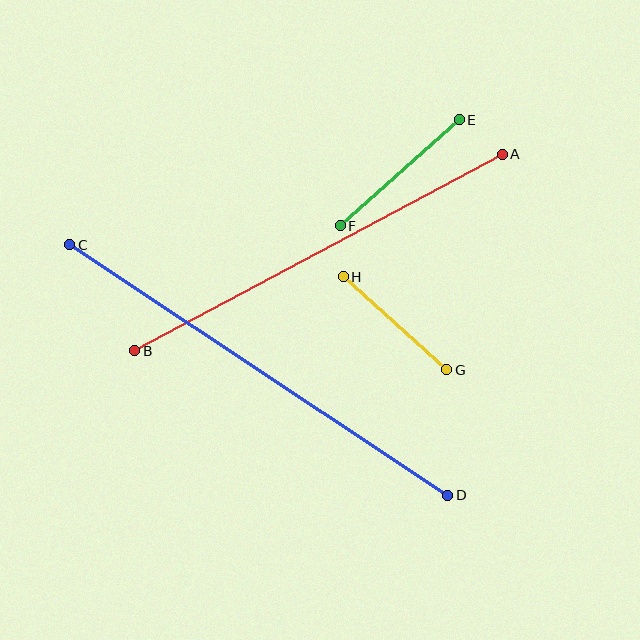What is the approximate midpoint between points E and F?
The midpoint is at approximately (400, 173) pixels.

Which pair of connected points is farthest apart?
Points C and D are farthest apart.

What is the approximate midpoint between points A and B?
The midpoint is at approximately (318, 252) pixels.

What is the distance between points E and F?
The distance is approximately 159 pixels.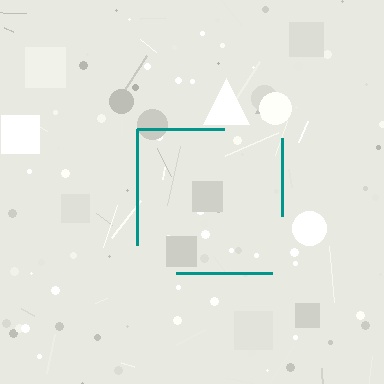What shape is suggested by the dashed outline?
The dashed outline suggests a square.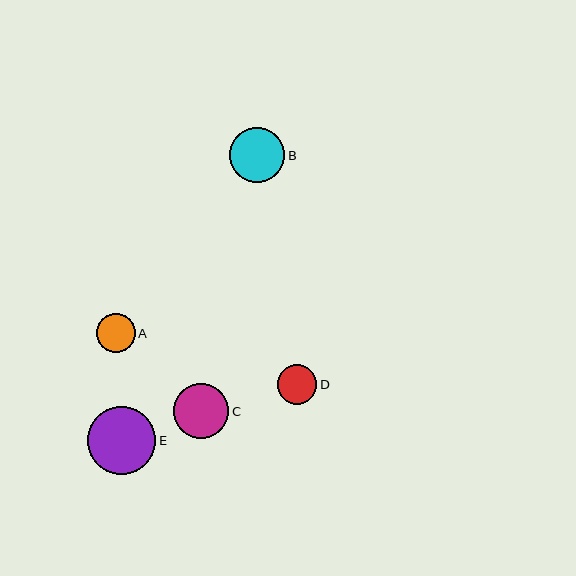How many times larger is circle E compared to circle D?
Circle E is approximately 1.7 times the size of circle D.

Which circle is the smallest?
Circle A is the smallest with a size of approximately 39 pixels.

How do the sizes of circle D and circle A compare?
Circle D and circle A are approximately the same size.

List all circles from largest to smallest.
From largest to smallest: E, B, C, D, A.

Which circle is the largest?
Circle E is the largest with a size of approximately 68 pixels.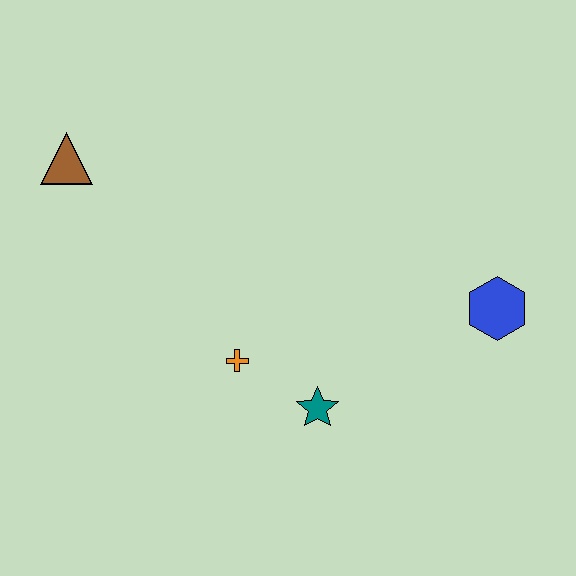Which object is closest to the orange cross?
The teal star is closest to the orange cross.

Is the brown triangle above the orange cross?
Yes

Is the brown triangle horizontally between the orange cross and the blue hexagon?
No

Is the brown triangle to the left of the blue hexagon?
Yes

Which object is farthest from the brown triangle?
The blue hexagon is farthest from the brown triangle.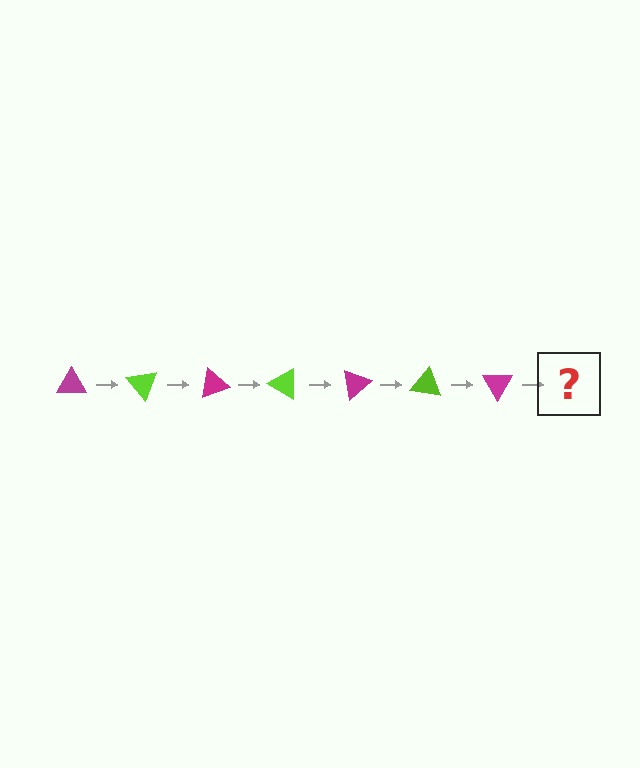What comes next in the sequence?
The next element should be a lime triangle, rotated 350 degrees from the start.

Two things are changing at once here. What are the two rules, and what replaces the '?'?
The two rules are that it rotates 50 degrees each step and the color cycles through magenta and lime. The '?' should be a lime triangle, rotated 350 degrees from the start.